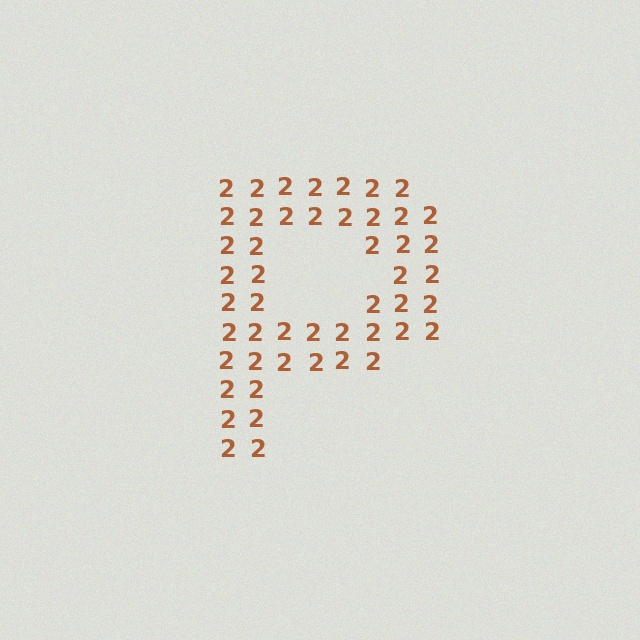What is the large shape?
The large shape is the letter P.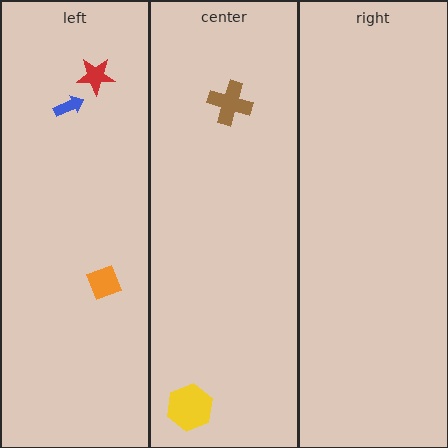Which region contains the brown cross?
The center region.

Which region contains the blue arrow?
The left region.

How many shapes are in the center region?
2.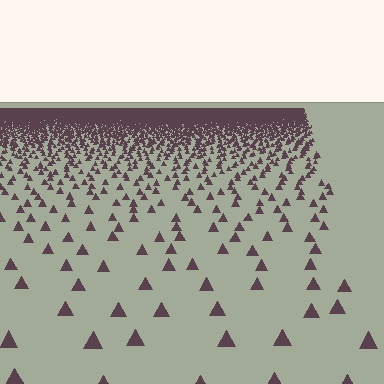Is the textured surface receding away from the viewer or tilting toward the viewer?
The surface is receding away from the viewer. Texture elements get smaller and denser toward the top.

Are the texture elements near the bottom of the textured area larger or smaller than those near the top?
Larger. Near the bottom, elements are closer to the viewer and appear at a bigger on-screen size.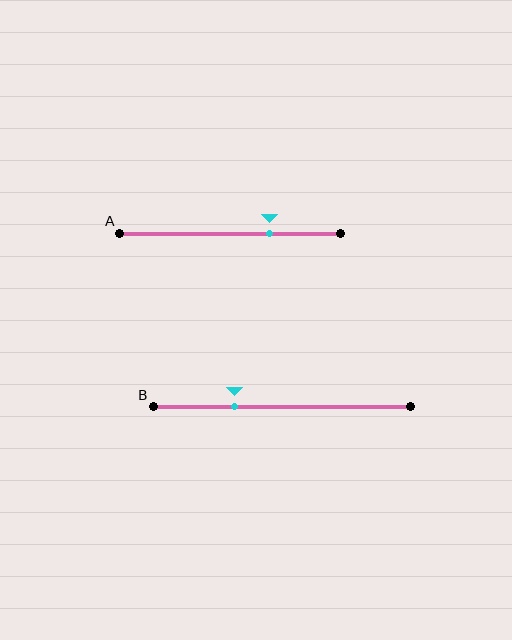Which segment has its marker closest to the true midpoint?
Segment A has its marker closest to the true midpoint.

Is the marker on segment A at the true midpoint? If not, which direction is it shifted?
No, the marker on segment A is shifted to the right by about 18% of the segment length.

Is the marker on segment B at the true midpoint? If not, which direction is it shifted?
No, the marker on segment B is shifted to the left by about 18% of the segment length.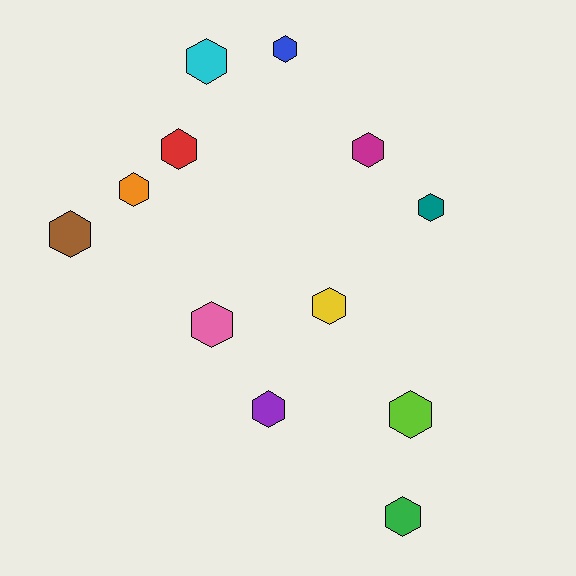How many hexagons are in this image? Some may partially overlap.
There are 12 hexagons.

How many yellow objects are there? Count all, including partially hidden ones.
There is 1 yellow object.